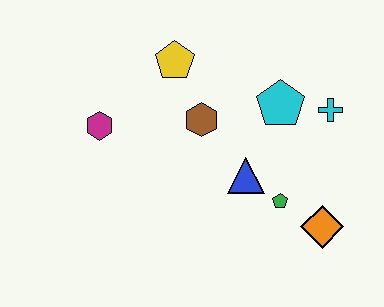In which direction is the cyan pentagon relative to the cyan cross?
The cyan pentagon is to the left of the cyan cross.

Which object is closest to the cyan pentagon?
The cyan cross is closest to the cyan pentagon.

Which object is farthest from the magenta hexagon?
The orange diamond is farthest from the magenta hexagon.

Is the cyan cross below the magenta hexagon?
No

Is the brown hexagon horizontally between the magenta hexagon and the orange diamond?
Yes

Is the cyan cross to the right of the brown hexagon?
Yes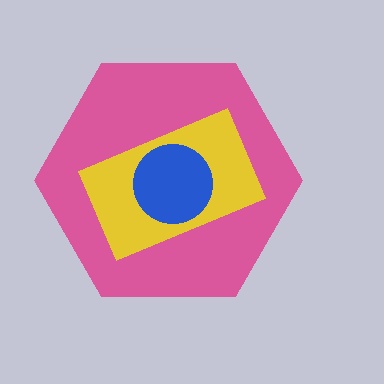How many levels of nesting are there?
3.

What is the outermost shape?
The pink hexagon.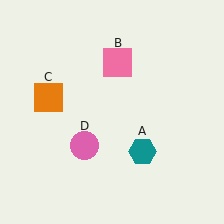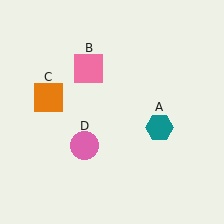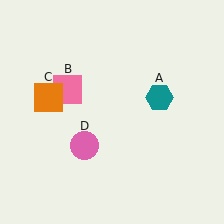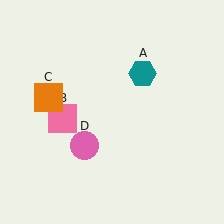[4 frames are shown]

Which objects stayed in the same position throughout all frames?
Orange square (object C) and pink circle (object D) remained stationary.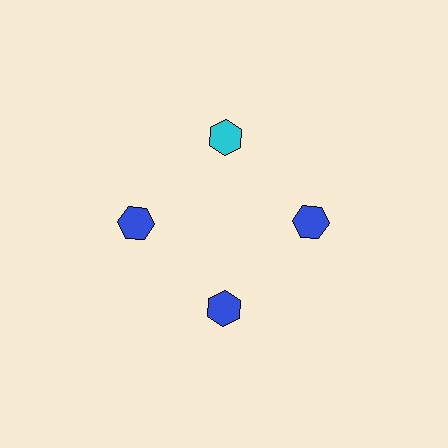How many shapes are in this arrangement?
There are 4 shapes arranged in a ring pattern.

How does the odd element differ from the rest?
It has a different color: cyan instead of blue.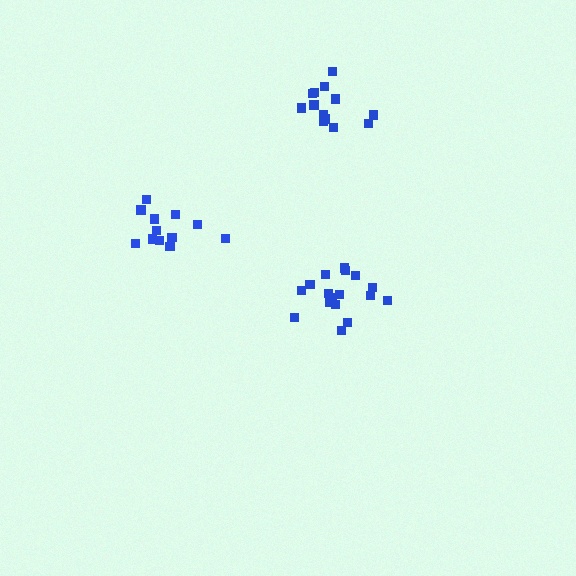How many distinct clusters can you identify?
There are 3 distinct clusters.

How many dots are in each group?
Group 1: 18 dots, Group 2: 12 dots, Group 3: 13 dots (43 total).